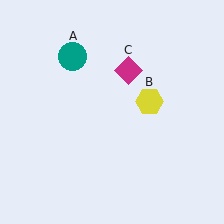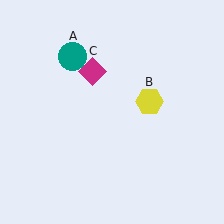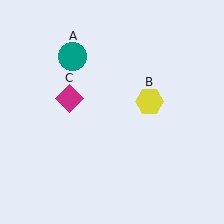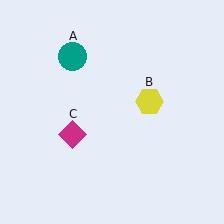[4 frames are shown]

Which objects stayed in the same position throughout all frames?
Teal circle (object A) and yellow hexagon (object B) remained stationary.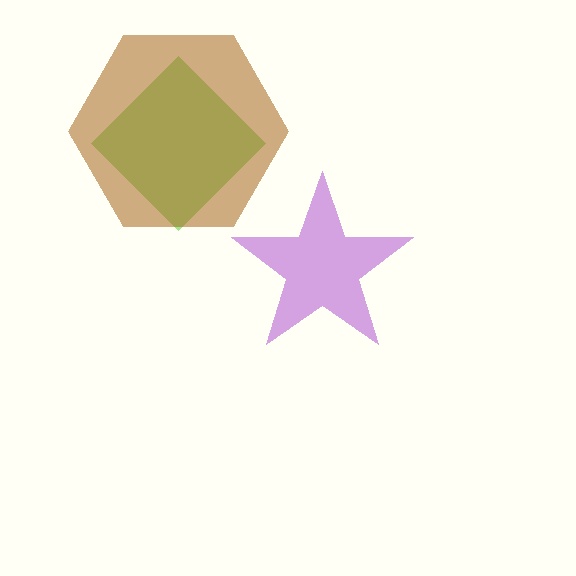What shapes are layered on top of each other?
The layered shapes are: a lime diamond, a purple star, a brown hexagon.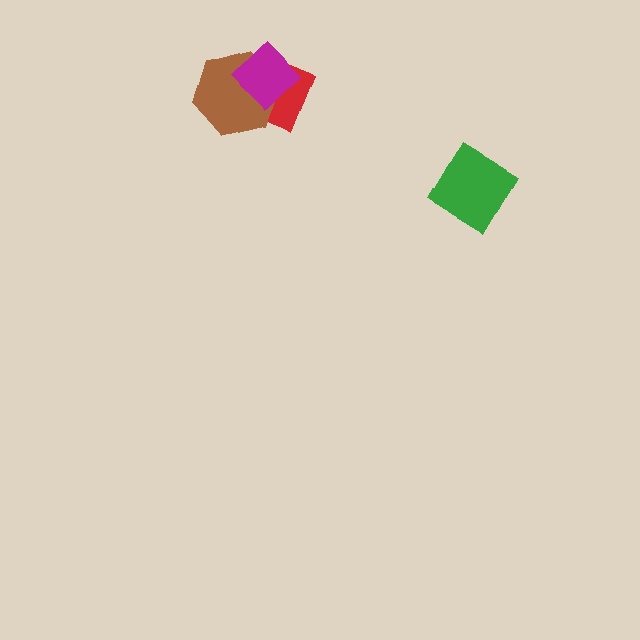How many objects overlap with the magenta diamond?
2 objects overlap with the magenta diamond.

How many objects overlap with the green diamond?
0 objects overlap with the green diamond.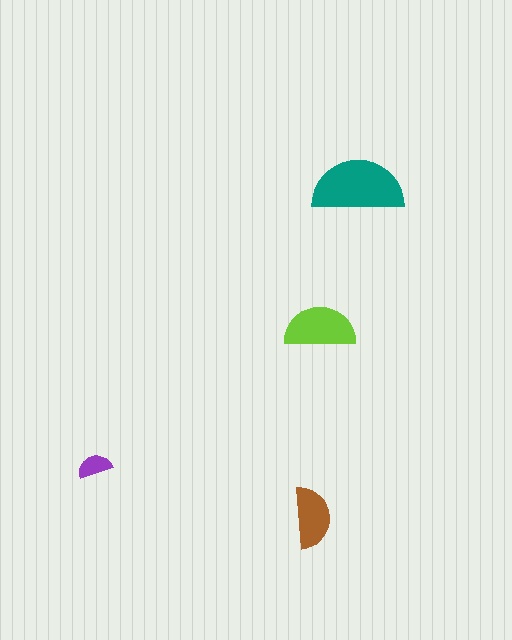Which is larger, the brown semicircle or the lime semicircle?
The lime one.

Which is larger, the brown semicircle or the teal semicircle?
The teal one.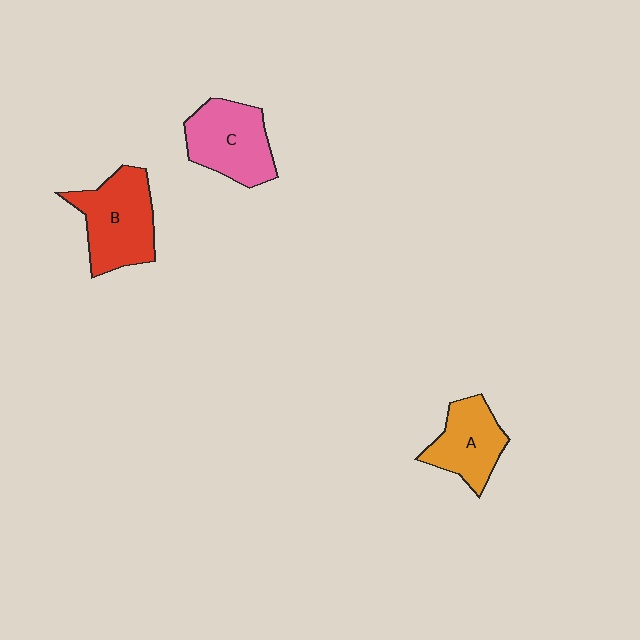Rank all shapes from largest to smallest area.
From largest to smallest: B (red), C (pink), A (orange).